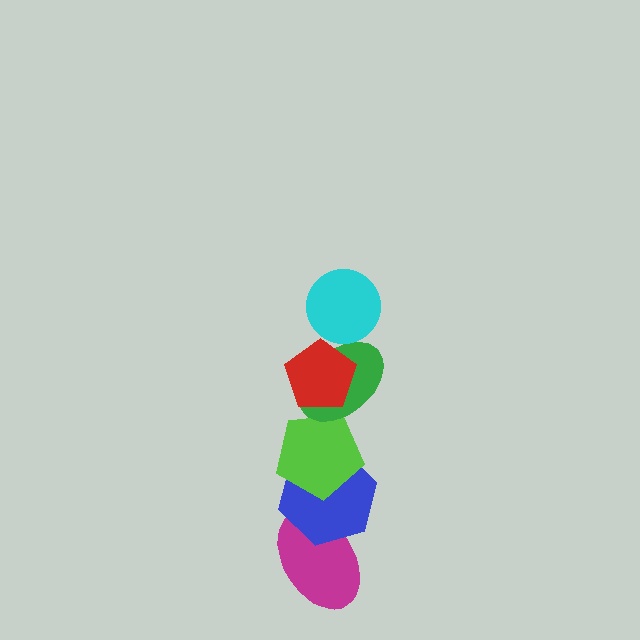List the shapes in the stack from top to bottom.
From top to bottom: the cyan circle, the red pentagon, the green ellipse, the lime pentagon, the blue hexagon, the magenta ellipse.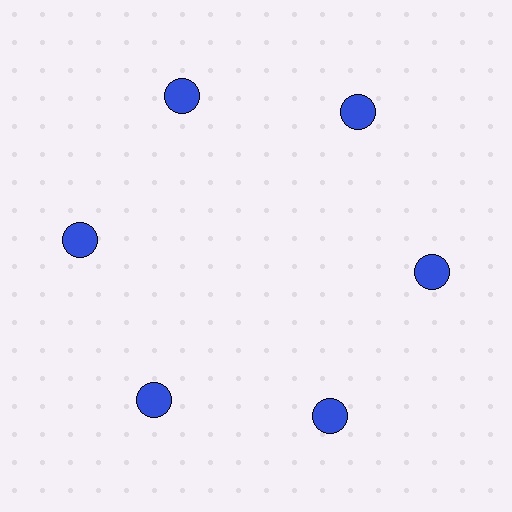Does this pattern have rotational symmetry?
Yes, this pattern has 6-fold rotational symmetry. It looks the same after rotating 60 degrees around the center.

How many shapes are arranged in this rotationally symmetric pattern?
There are 6 shapes, arranged in 6 groups of 1.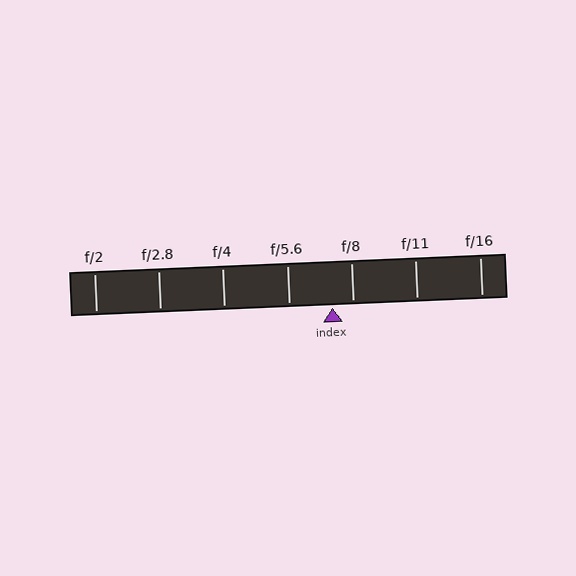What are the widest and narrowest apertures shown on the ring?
The widest aperture shown is f/2 and the narrowest is f/16.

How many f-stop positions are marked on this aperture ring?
There are 7 f-stop positions marked.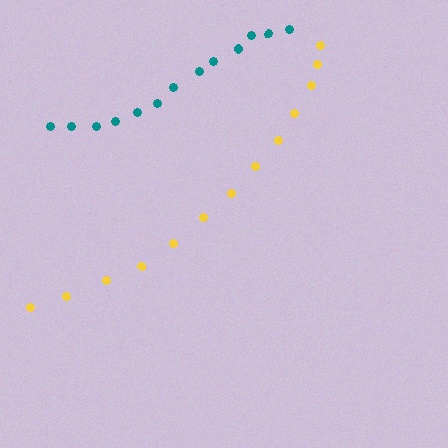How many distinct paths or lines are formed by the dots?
There are 2 distinct paths.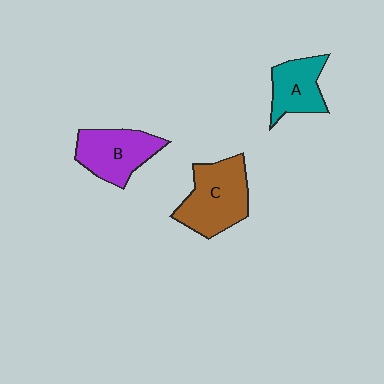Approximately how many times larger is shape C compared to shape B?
Approximately 1.2 times.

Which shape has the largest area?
Shape C (brown).